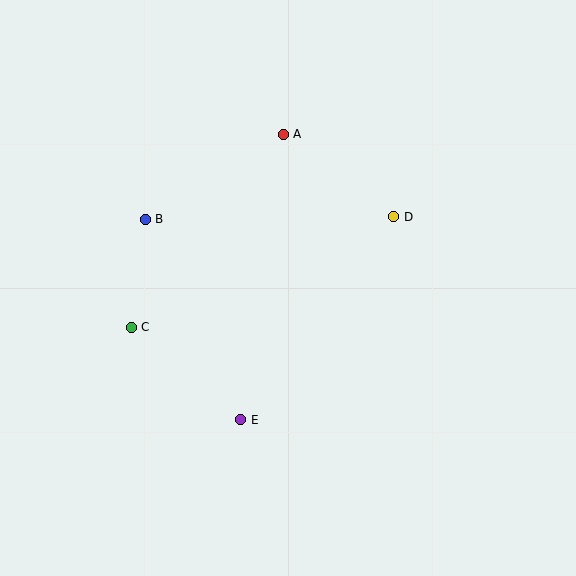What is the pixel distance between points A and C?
The distance between A and C is 246 pixels.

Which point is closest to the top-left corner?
Point B is closest to the top-left corner.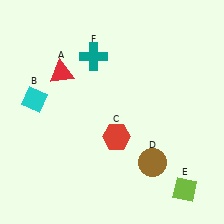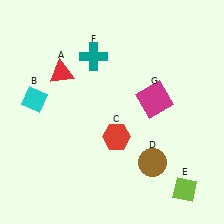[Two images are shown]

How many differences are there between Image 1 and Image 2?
There is 1 difference between the two images.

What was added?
A magenta square (G) was added in Image 2.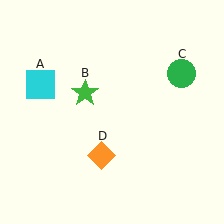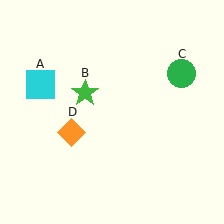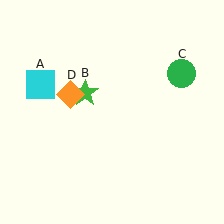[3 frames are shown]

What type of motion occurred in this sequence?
The orange diamond (object D) rotated clockwise around the center of the scene.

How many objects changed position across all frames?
1 object changed position: orange diamond (object D).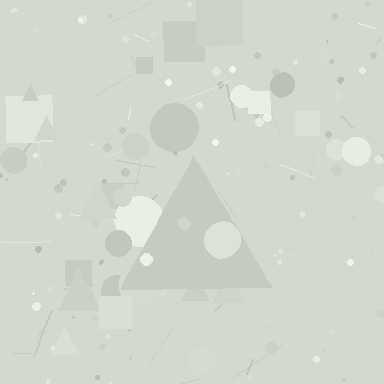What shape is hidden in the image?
A triangle is hidden in the image.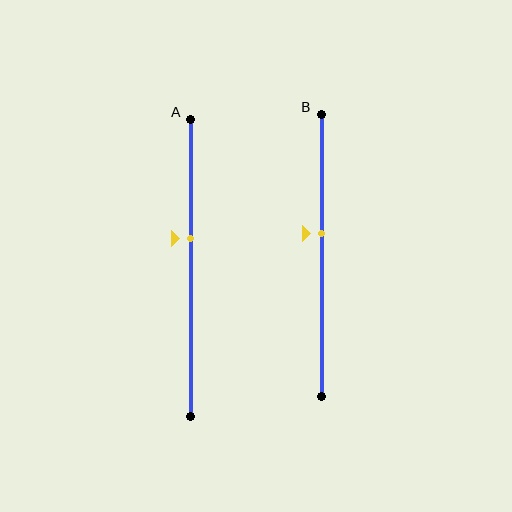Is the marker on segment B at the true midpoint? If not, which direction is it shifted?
No, the marker on segment B is shifted upward by about 8% of the segment length.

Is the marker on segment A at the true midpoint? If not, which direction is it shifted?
No, the marker on segment A is shifted upward by about 10% of the segment length.